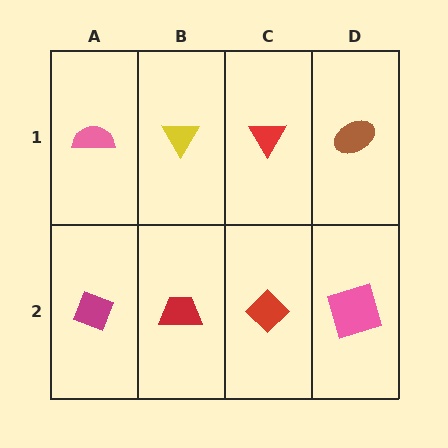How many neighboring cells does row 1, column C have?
3.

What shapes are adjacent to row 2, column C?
A red triangle (row 1, column C), a red trapezoid (row 2, column B), a pink square (row 2, column D).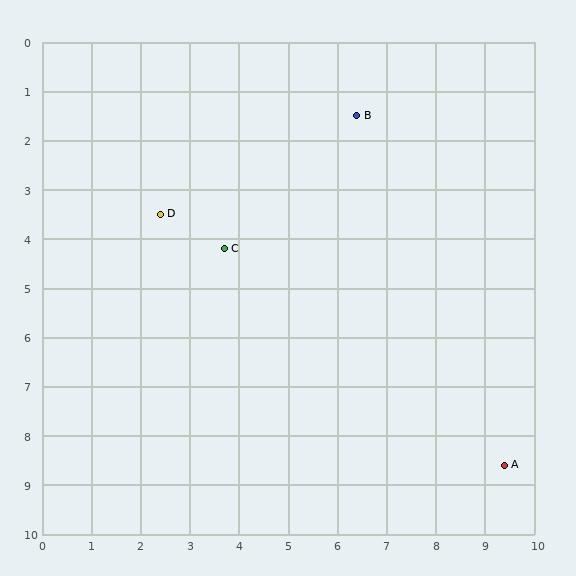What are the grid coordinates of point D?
Point D is at approximately (2.4, 3.5).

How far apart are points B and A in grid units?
Points B and A are about 7.7 grid units apart.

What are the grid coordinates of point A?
Point A is at approximately (9.4, 8.6).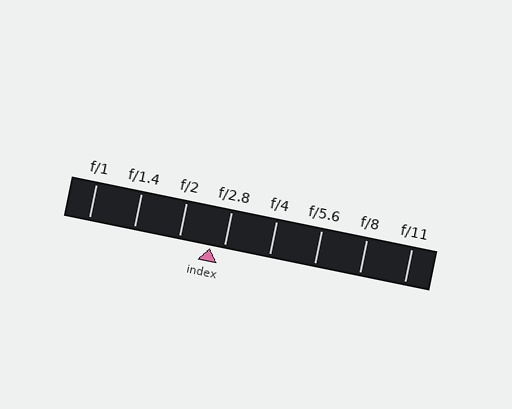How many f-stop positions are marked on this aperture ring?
There are 8 f-stop positions marked.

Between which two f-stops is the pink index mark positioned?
The index mark is between f/2 and f/2.8.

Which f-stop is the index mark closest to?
The index mark is closest to f/2.8.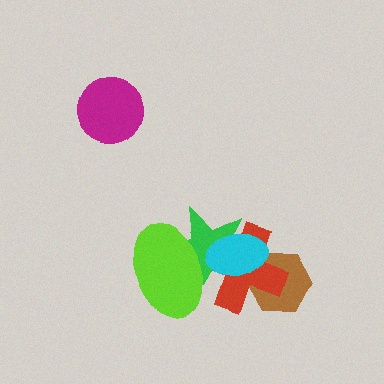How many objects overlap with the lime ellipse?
3 objects overlap with the lime ellipse.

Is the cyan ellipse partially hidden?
Yes, it is partially covered by another shape.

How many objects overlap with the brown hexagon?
2 objects overlap with the brown hexagon.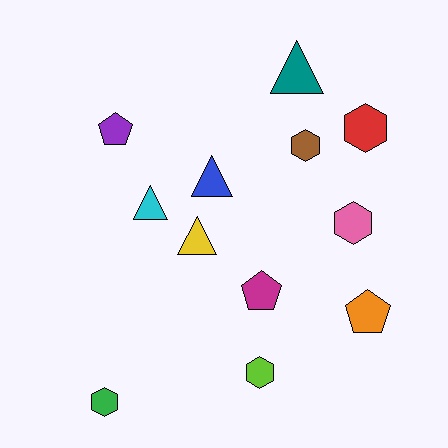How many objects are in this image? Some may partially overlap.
There are 12 objects.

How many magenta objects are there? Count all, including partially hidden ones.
There is 1 magenta object.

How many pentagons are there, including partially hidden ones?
There are 3 pentagons.